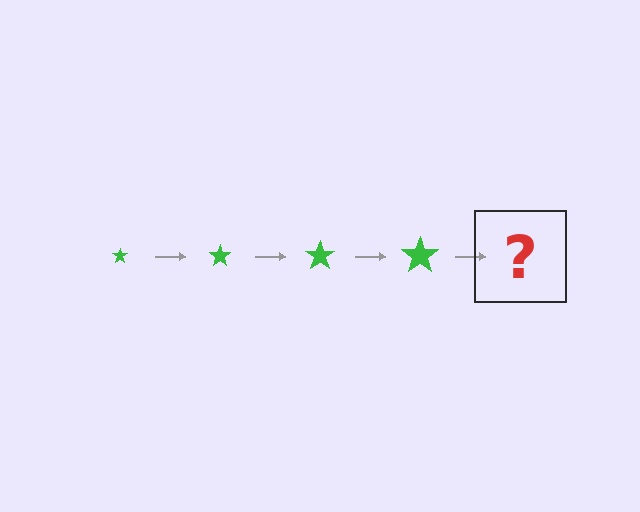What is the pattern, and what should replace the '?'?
The pattern is that the star gets progressively larger each step. The '?' should be a green star, larger than the previous one.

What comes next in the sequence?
The next element should be a green star, larger than the previous one.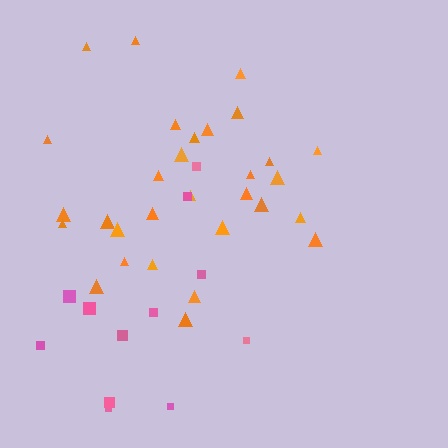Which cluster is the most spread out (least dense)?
Pink.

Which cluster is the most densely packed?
Orange.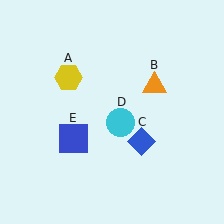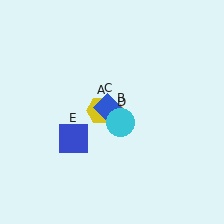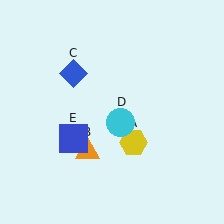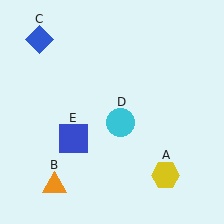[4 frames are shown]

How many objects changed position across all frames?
3 objects changed position: yellow hexagon (object A), orange triangle (object B), blue diamond (object C).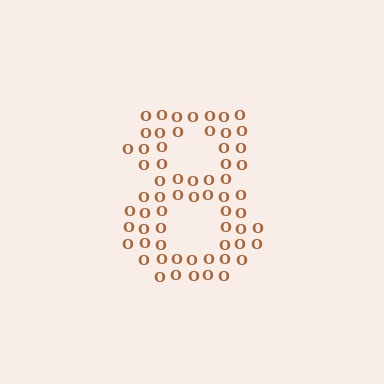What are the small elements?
The small elements are letter O's.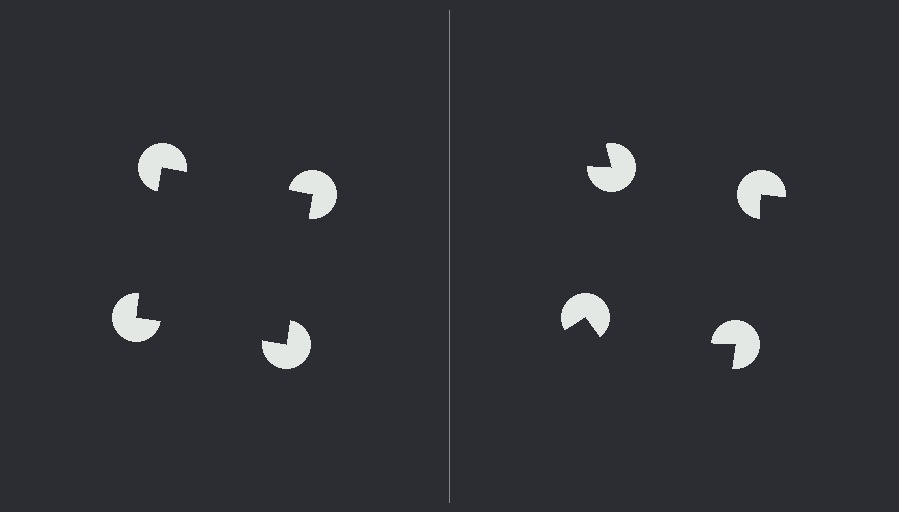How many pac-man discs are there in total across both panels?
8 — 4 on each side.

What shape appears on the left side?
An illusory square.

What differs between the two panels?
The pac-man discs are positioned identically on both sides; only the wedge orientations differ. On the left they align to a square; on the right they are misaligned.